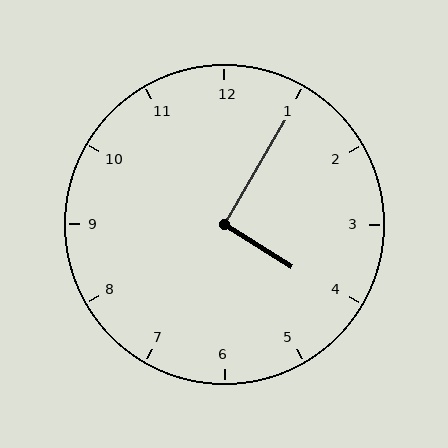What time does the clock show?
4:05.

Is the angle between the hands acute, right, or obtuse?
It is right.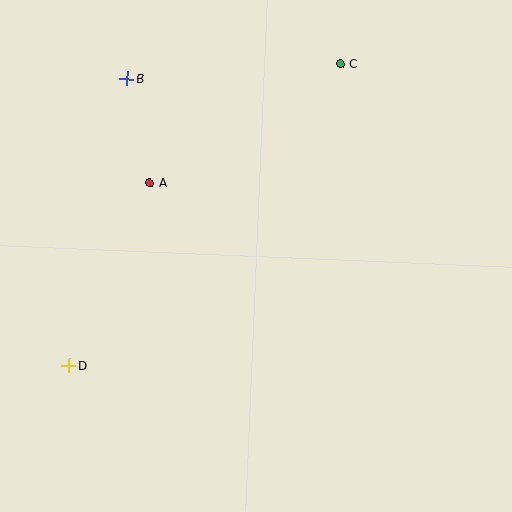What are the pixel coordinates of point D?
Point D is at (69, 366).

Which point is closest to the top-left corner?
Point B is closest to the top-left corner.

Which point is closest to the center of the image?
Point A at (150, 183) is closest to the center.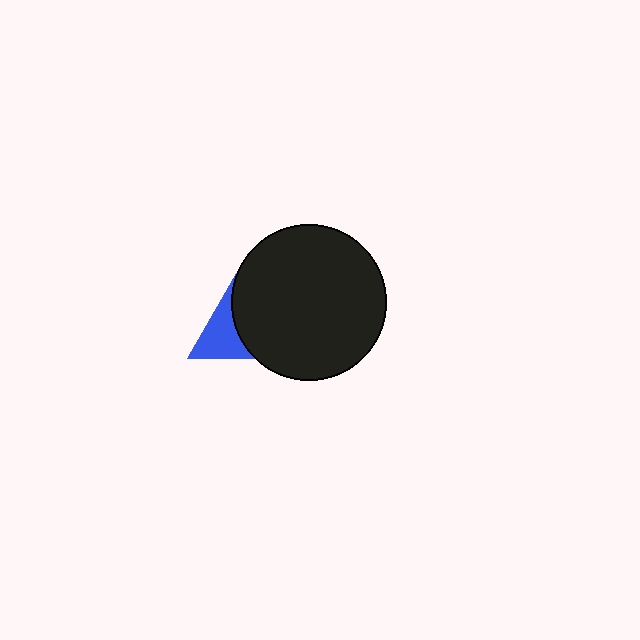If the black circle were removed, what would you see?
You would see the complete blue triangle.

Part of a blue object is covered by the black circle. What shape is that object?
It is a triangle.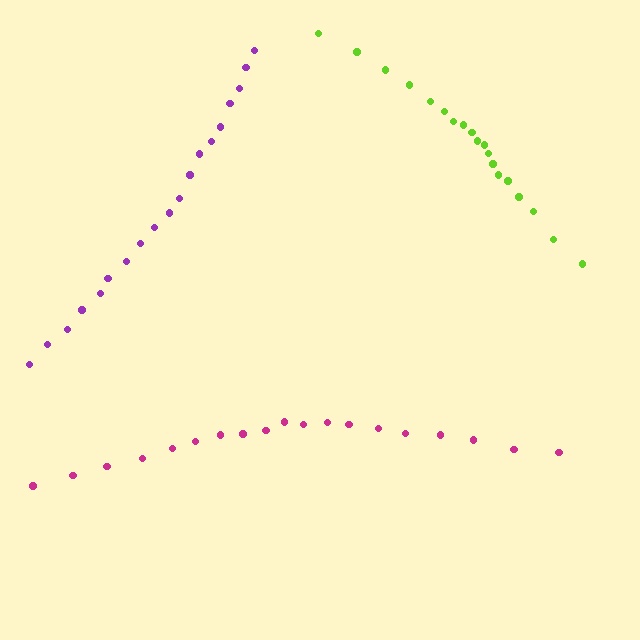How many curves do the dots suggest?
There are 3 distinct paths.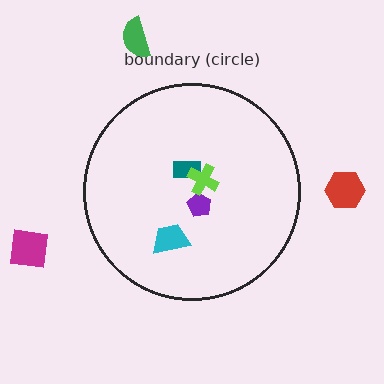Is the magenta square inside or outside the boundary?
Outside.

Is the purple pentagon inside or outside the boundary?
Inside.